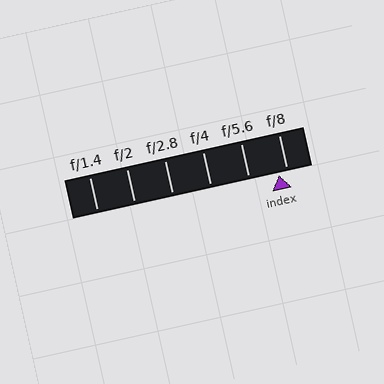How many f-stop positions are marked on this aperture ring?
There are 6 f-stop positions marked.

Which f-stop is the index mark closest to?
The index mark is closest to f/8.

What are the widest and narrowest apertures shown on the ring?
The widest aperture shown is f/1.4 and the narrowest is f/8.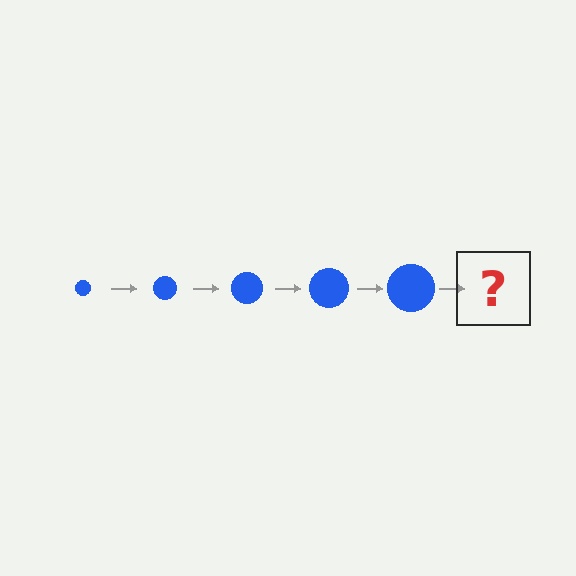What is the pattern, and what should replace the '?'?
The pattern is that the circle gets progressively larger each step. The '?' should be a blue circle, larger than the previous one.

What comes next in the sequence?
The next element should be a blue circle, larger than the previous one.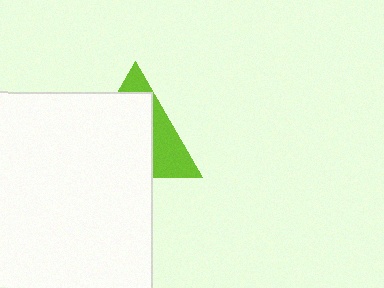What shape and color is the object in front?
The object in front is a white rectangle.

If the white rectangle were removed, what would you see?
You would see the complete lime triangle.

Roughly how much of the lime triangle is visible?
A small part of it is visible (roughly 34%).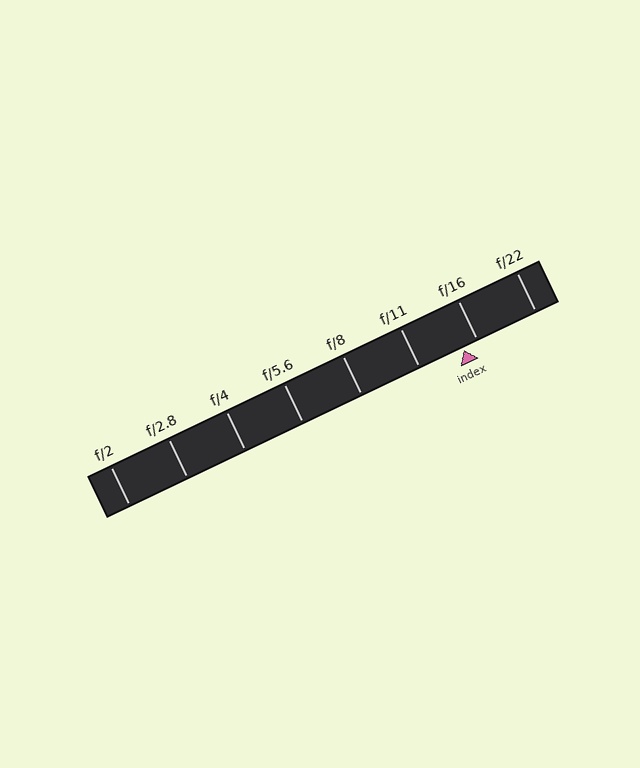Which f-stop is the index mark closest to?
The index mark is closest to f/16.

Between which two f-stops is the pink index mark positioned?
The index mark is between f/11 and f/16.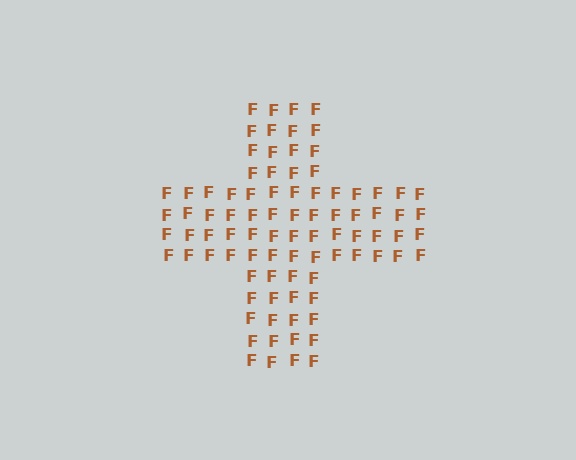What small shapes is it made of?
It is made of small letter F's.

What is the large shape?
The large shape is a cross.